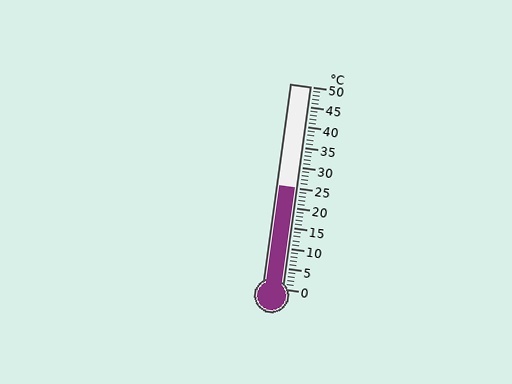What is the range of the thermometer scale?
The thermometer scale ranges from 0°C to 50°C.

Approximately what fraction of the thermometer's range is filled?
The thermometer is filled to approximately 50% of its range.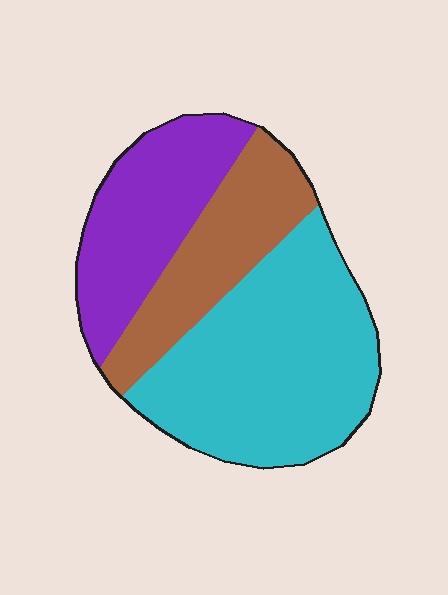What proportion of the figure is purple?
Purple takes up between a sixth and a third of the figure.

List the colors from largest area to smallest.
From largest to smallest: cyan, purple, brown.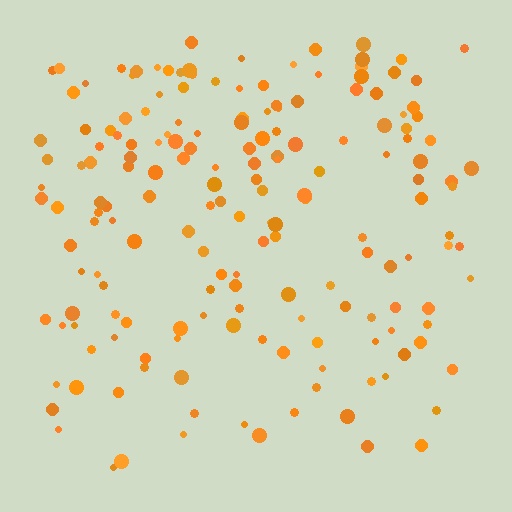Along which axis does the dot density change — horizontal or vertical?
Vertical.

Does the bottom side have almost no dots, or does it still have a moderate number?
Still a moderate number, just noticeably fewer than the top.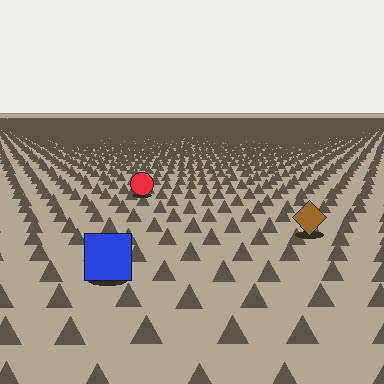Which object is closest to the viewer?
The blue square is closest. The texture marks near it are larger and more spread out.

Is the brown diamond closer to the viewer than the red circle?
Yes. The brown diamond is closer — you can tell from the texture gradient: the ground texture is coarser near it.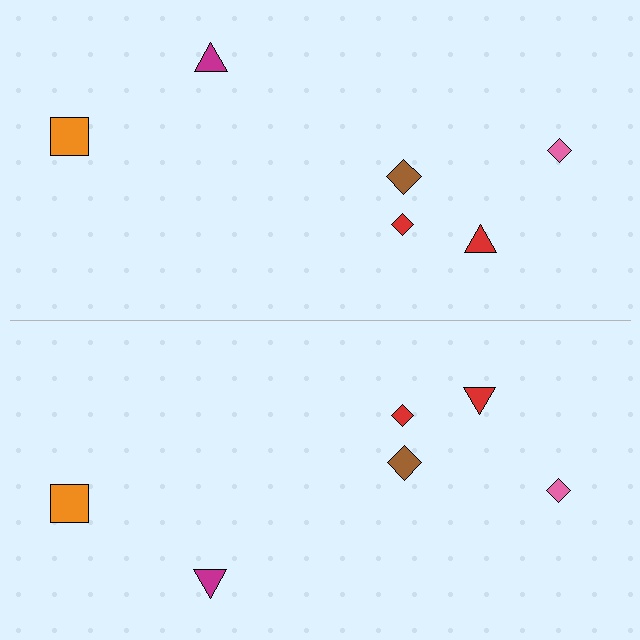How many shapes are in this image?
There are 12 shapes in this image.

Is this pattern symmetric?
Yes, this pattern has bilateral (reflection) symmetry.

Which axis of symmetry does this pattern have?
The pattern has a horizontal axis of symmetry running through the center of the image.